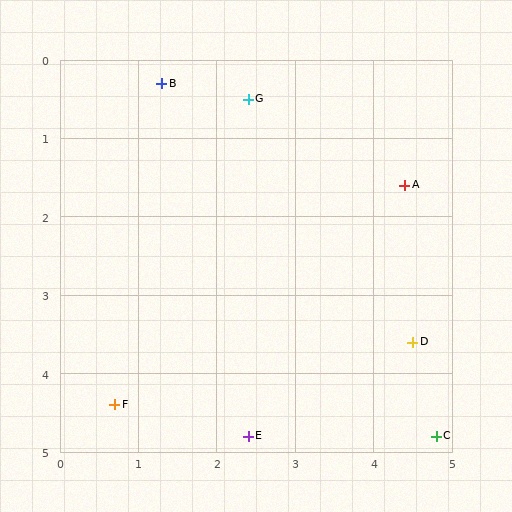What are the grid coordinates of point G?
Point G is at approximately (2.4, 0.5).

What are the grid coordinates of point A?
Point A is at approximately (4.4, 1.6).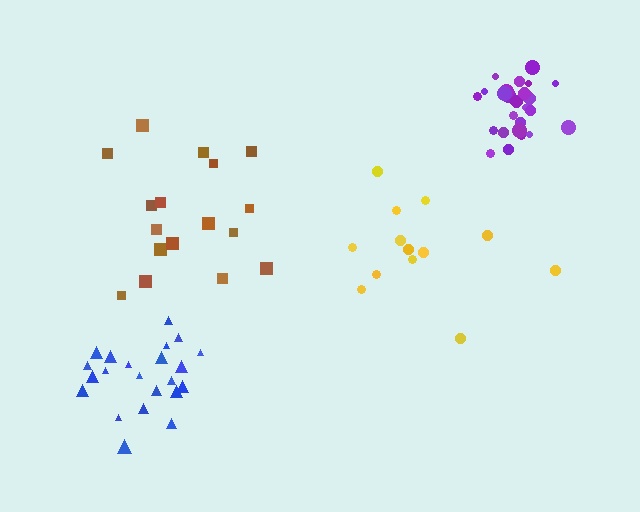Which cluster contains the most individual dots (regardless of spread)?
Purple (25).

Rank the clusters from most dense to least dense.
purple, blue, brown, yellow.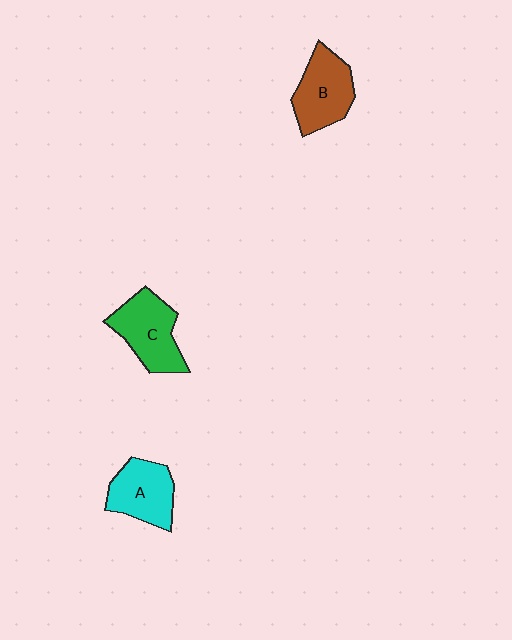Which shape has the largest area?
Shape C (green).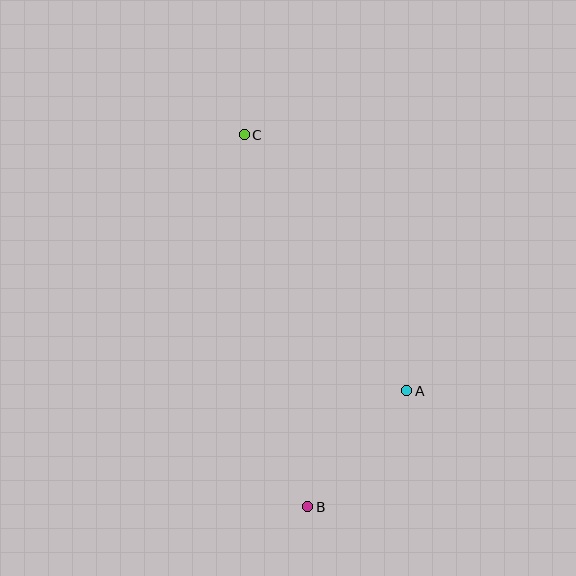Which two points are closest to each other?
Points A and B are closest to each other.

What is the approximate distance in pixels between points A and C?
The distance between A and C is approximately 303 pixels.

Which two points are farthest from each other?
Points B and C are farthest from each other.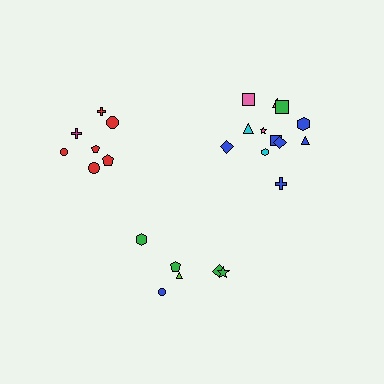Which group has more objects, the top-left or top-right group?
The top-right group.